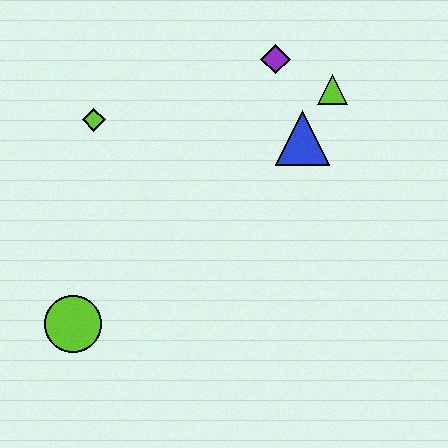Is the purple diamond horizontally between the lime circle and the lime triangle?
Yes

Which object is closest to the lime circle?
The lime diamond is closest to the lime circle.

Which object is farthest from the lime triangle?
The lime circle is farthest from the lime triangle.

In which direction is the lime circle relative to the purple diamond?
The lime circle is below the purple diamond.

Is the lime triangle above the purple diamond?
No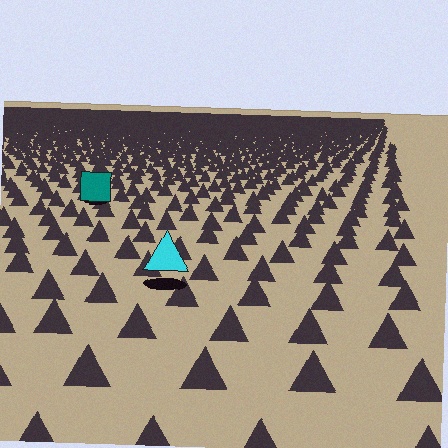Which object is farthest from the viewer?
The teal square is farthest from the viewer. It appears smaller and the ground texture around it is denser.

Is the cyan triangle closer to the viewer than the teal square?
Yes. The cyan triangle is closer — you can tell from the texture gradient: the ground texture is coarser near it.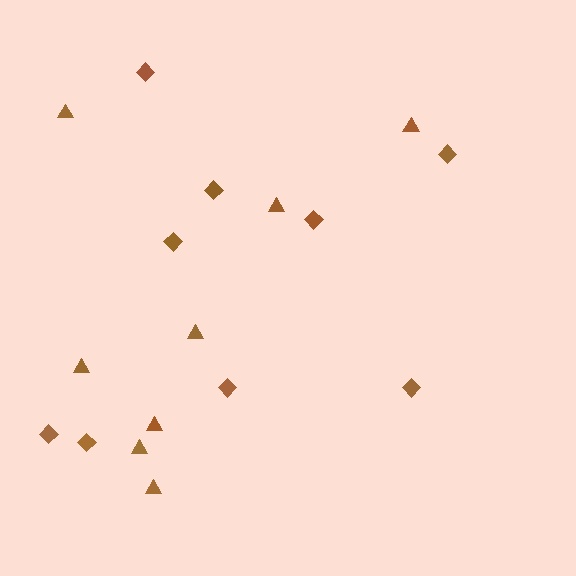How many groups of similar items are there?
There are 2 groups: one group of diamonds (9) and one group of triangles (8).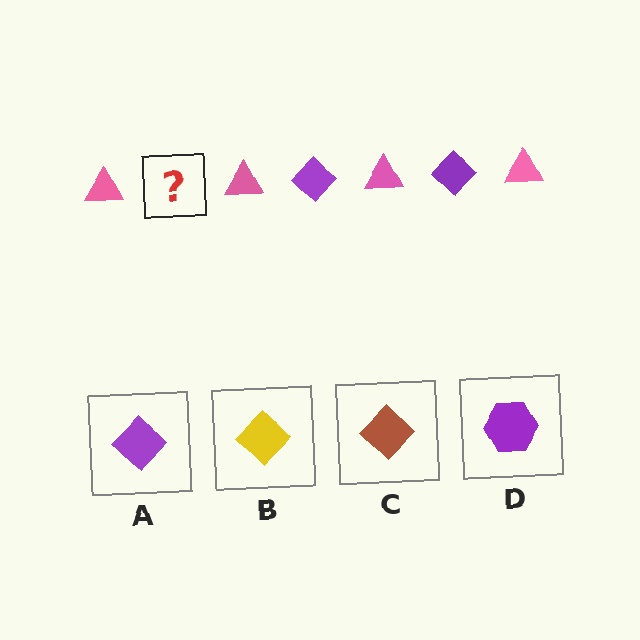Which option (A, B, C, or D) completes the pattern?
A.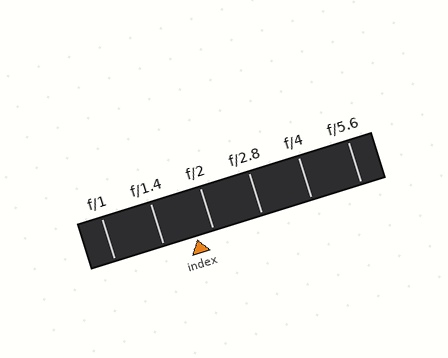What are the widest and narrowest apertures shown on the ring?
The widest aperture shown is f/1 and the narrowest is f/5.6.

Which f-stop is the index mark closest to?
The index mark is closest to f/2.